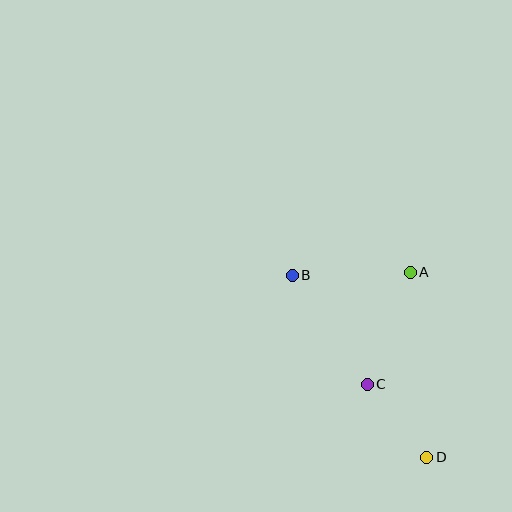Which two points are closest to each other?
Points C and D are closest to each other.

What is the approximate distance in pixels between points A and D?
The distance between A and D is approximately 186 pixels.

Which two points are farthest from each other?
Points B and D are farthest from each other.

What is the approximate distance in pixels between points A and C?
The distance between A and C is approximately 120 pixels.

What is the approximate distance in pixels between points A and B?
The distance between A and B is approximately 118 pixels.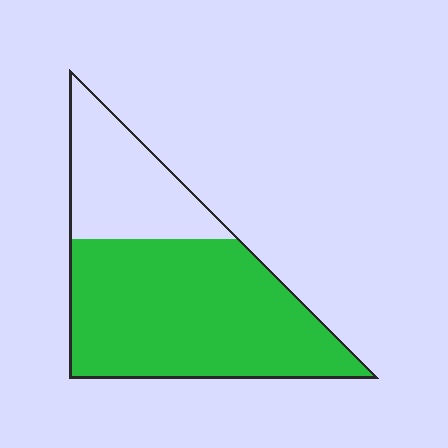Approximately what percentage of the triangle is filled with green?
Approximately 70%.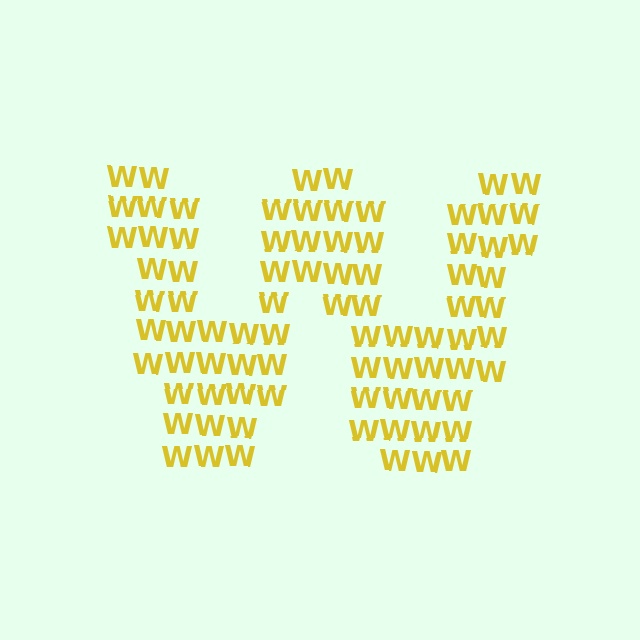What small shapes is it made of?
It is made of small letter W's.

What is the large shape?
The large shape is the letter W.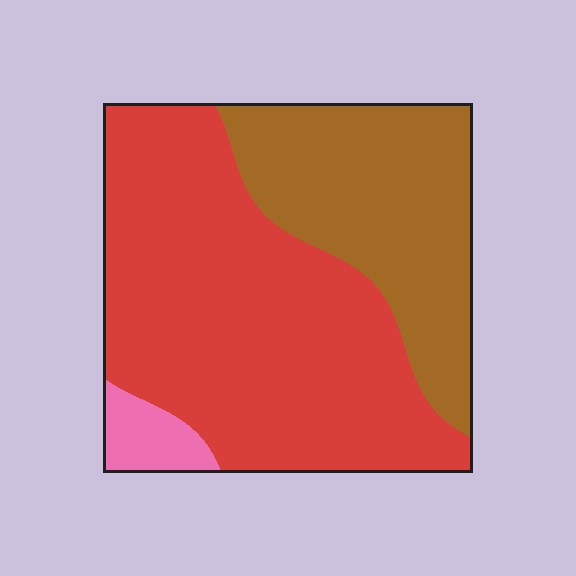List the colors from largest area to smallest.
From largest to smallest: red, brown, pink.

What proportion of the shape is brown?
Brown takes up between a third and a half of the shape.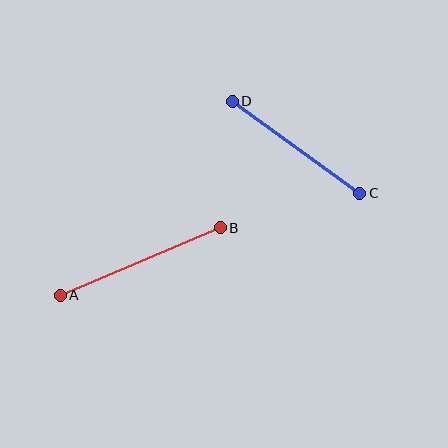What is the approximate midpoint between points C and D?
The midpoint is at approximately (296, 147) pixels.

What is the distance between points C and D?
The distance is approximately 157 pixels.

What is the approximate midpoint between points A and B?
The midpoint is at approximately (140, 262) pixels.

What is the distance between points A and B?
The distance is approximately 174 pixels.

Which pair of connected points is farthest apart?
Points A and B are farthest apart.